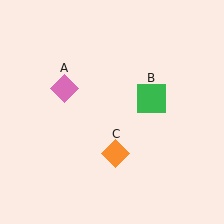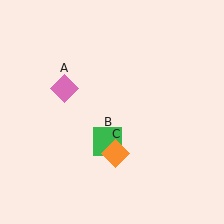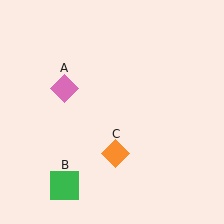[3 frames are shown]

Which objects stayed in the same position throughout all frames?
Pink diamond (object A) and orange diamond (object C) remained stationary.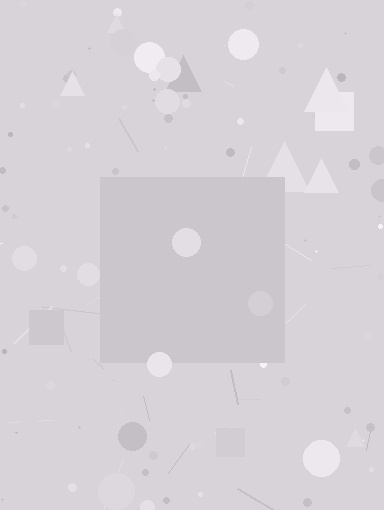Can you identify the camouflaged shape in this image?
The camouflaged shape is a square.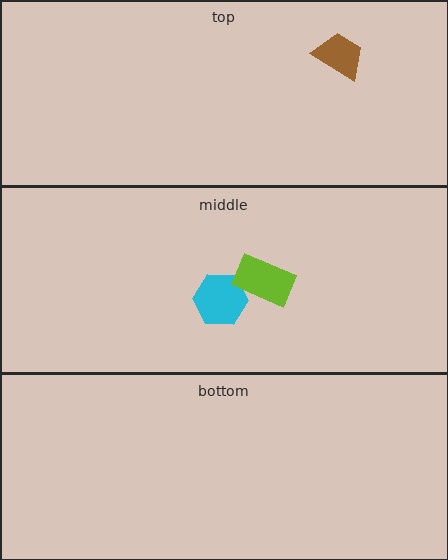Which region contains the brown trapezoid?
The top region.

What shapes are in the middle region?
The cyan hexagon, the lime rectangle.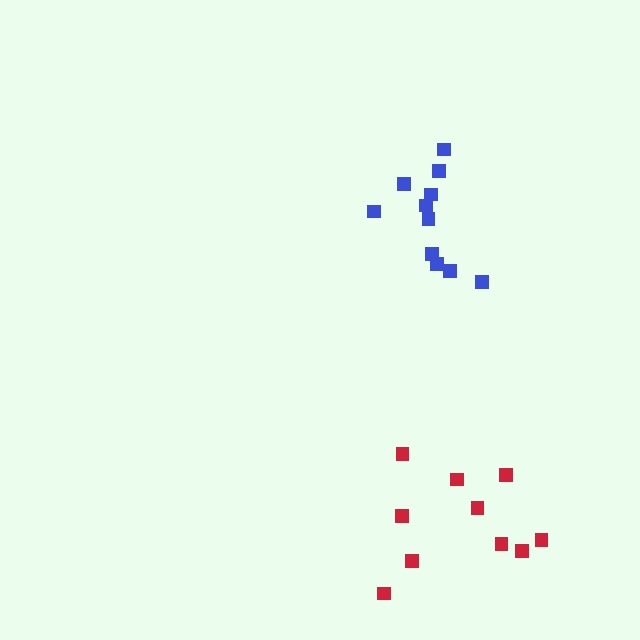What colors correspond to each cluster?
The clusters are colored: red, blue.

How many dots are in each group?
Group 1: 10 dots, Group 2: 11 dots (21 total).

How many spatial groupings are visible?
There are 2 spatial groupings.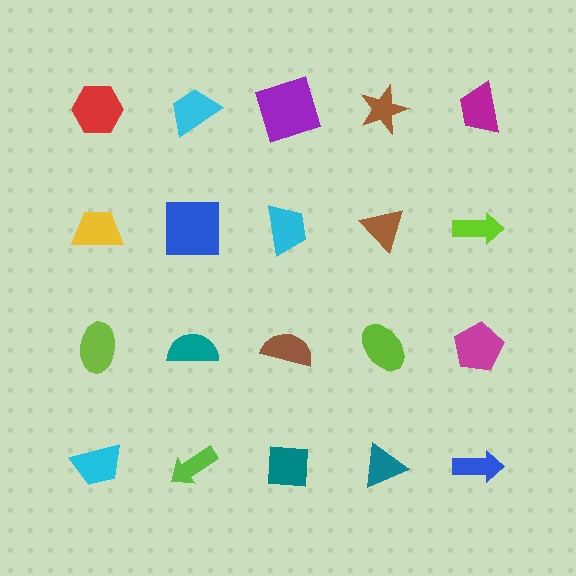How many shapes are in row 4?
5 shapes.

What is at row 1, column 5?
A magenta trapezoid.